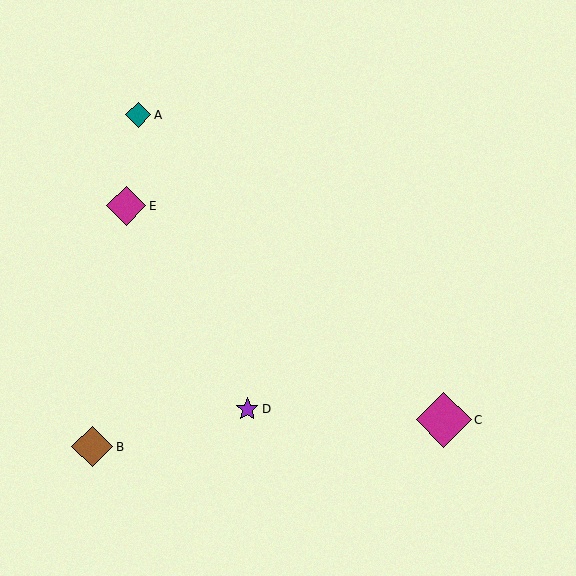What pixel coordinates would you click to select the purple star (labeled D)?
Click at (247, 409) to select the purple star D.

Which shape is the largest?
The magenta diamond (labeled C) is the largest.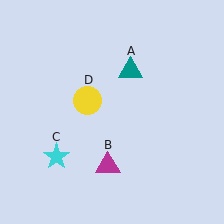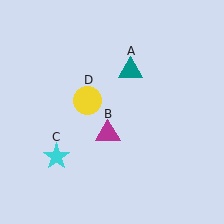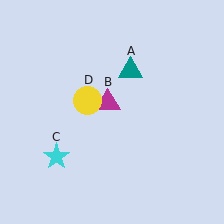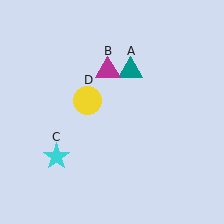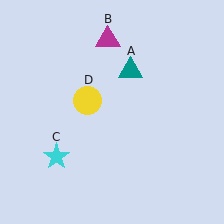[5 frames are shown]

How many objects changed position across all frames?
1 object changed position: magenta triangle (object B).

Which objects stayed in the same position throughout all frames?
Teal triangle (object A) and cyan star (object C) and yellow circle (object D) remained stationary.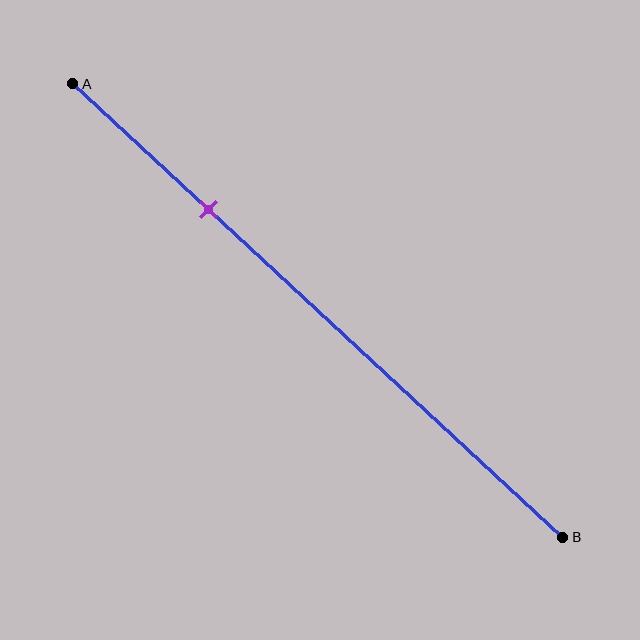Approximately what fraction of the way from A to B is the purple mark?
The purple mark is approximately 30% of the way from A to B.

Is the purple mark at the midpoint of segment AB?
No, the mark is at about 30% from A, not at the 50% midpoint.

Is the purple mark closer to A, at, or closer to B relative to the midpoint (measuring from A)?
The purple mark is closer to point A than the midpoint of segment AB.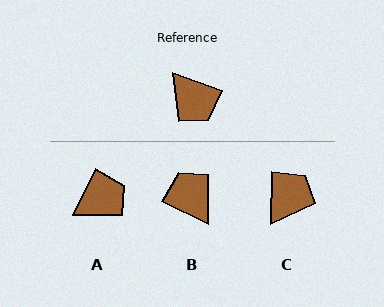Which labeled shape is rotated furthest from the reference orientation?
B, about 173 degrees away.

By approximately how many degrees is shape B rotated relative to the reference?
Approximately 173 degrees counter-clockwise.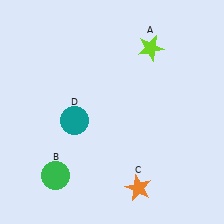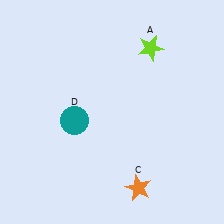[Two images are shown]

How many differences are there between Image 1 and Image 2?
There is 1 difference between the two images.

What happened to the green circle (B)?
The green circle (B) was removed in Image 2. It was in the bottom-left area of Image 1.